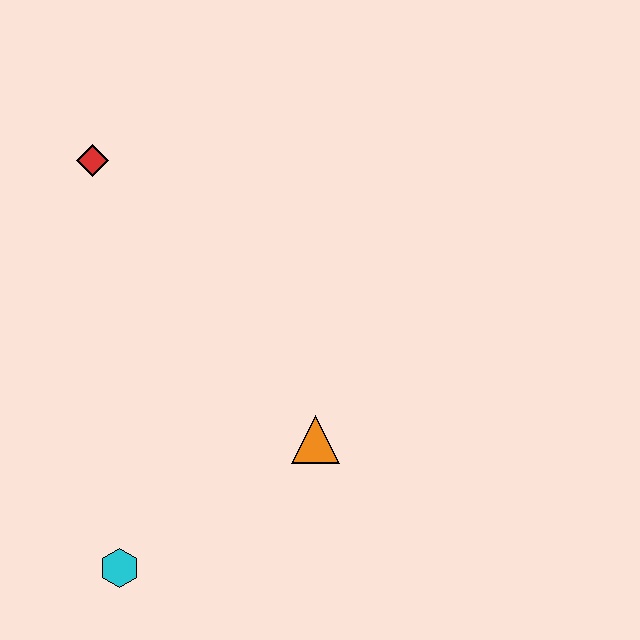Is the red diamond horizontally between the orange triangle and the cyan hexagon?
No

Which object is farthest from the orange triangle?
The red diamond is farthest from the orange triangle.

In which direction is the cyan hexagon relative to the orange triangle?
The cyan hexagon is to the left of the orange triangle.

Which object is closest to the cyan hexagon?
The orange triangle is closest to the cyan hexagon.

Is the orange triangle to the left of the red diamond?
No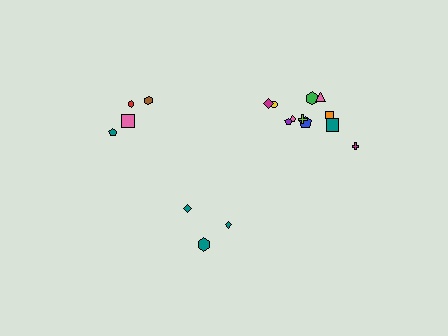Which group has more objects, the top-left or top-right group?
The top-right group.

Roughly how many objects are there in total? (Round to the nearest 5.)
Roughly 20 objects in total.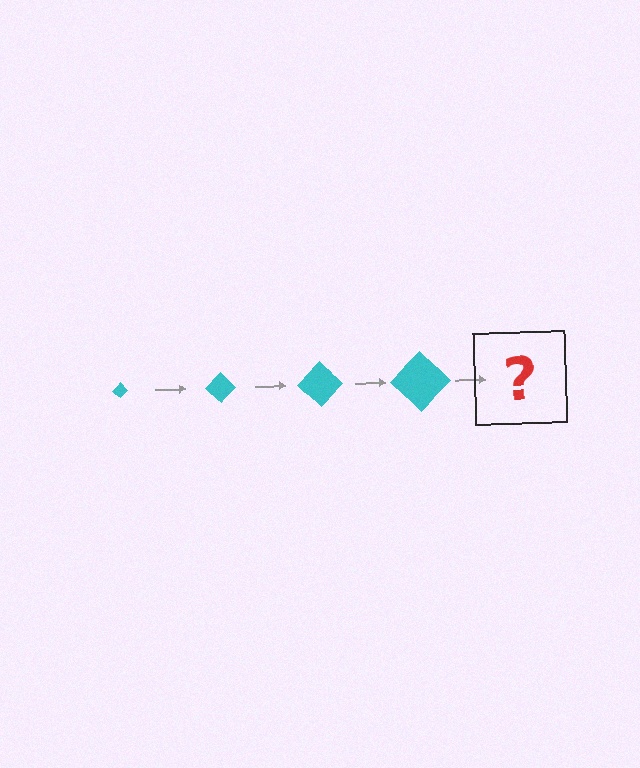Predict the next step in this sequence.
The next step is a cyan diamond, larger than the previous one.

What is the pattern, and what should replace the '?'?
The pattern is that the diamond gets progressively larger each step. The '?' should be a cyan diamond, larger than the previous one.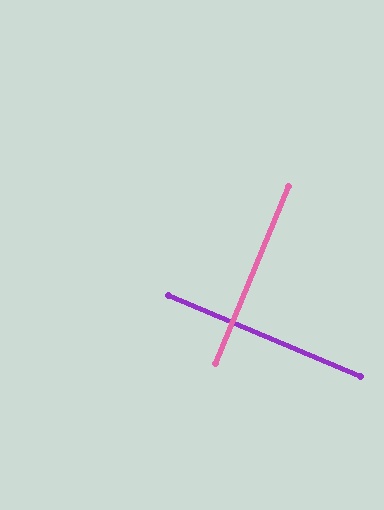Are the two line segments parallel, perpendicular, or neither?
Perpendicular — they meet at approximately 90°.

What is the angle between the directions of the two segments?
Approximately 90 degrees.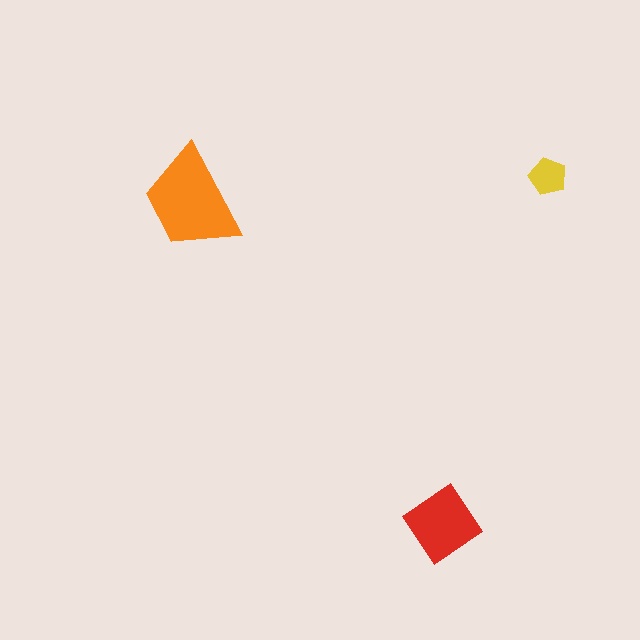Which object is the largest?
The orange trapezoid.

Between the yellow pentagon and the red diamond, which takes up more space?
The red diamond.